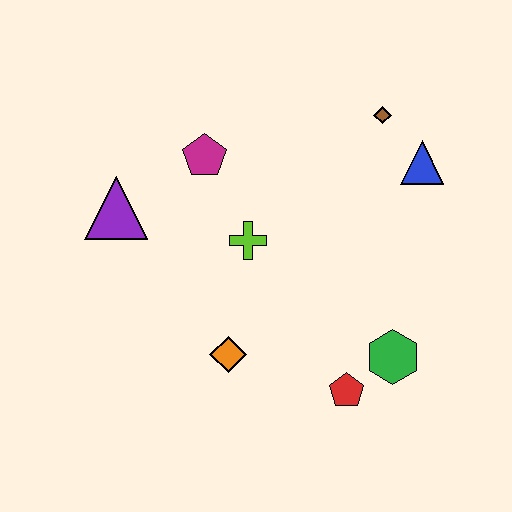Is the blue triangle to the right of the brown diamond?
Yes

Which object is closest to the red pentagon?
The green hexagon is closest to the red pentagon.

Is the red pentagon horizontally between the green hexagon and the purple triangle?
Yes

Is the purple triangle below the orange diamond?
No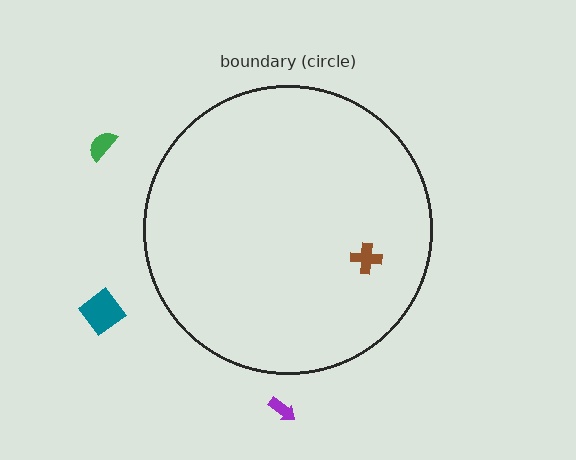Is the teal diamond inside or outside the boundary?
Outside.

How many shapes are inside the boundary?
1 inside, 3 outside.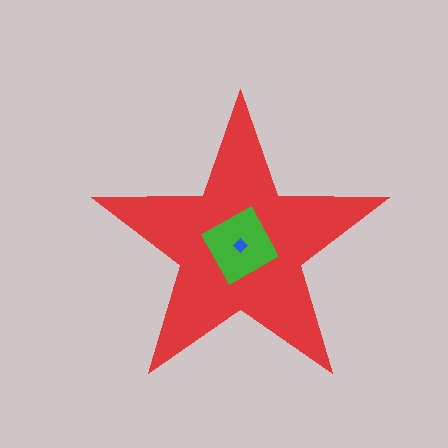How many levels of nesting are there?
3.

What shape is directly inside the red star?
The green square.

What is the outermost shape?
The red star.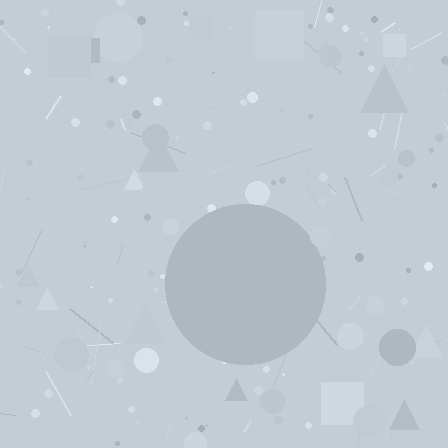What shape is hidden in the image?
A circle is hidden in the image.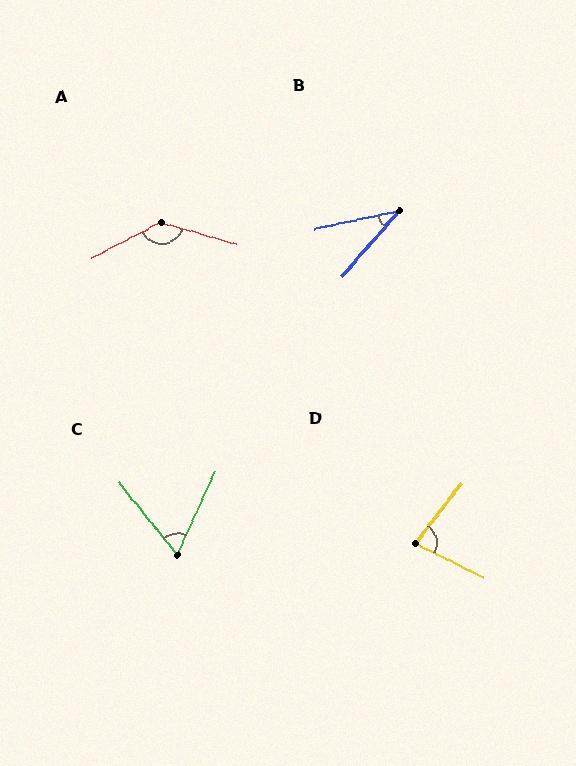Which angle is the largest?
A, at approximately 137 degrees.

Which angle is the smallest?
B, at approximately 37 degrees.